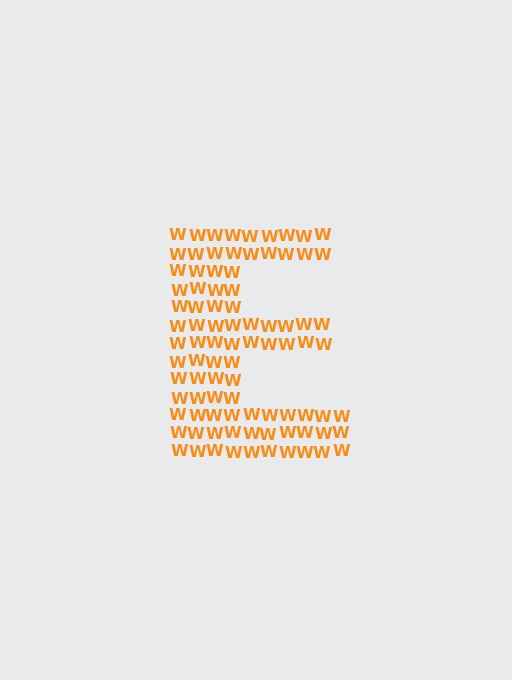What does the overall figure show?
The overall figure shows the letter E.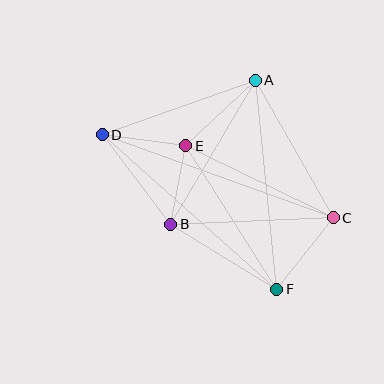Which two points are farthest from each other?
Points C and D are farthest from each other.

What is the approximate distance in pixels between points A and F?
The distance between A and F is approximately 210 pixels.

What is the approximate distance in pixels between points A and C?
The distance between A and C is approximately 158 pixels.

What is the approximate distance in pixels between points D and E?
The distance between D and E is approximately 85 pixels.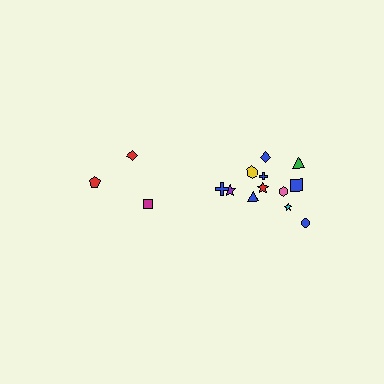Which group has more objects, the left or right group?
The right group.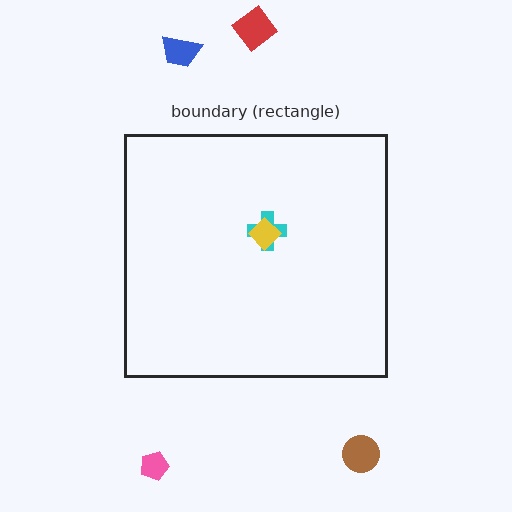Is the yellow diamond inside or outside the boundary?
Inside.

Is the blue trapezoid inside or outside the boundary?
Outside.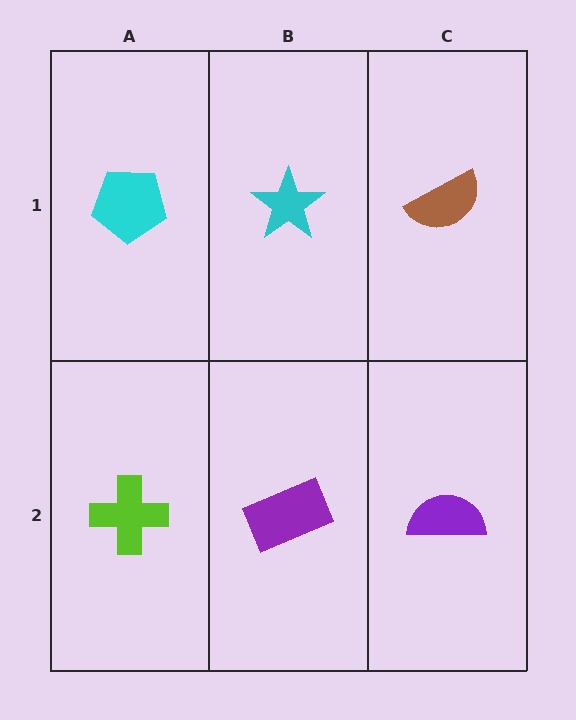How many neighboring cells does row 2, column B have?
3.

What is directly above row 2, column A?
A cyan pentagon.